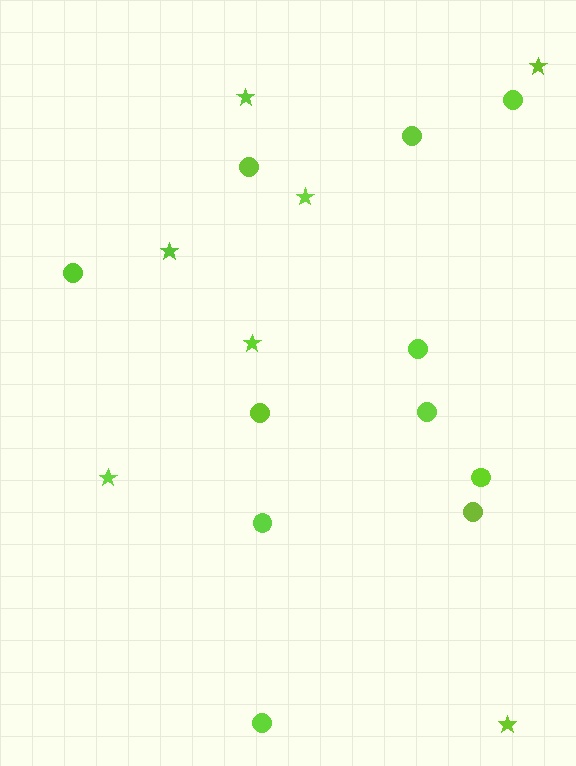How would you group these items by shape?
There are 2 groups: one group of stars (7) and one group of circles (11).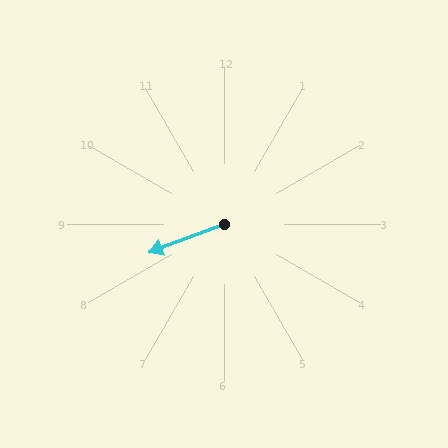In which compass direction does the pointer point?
West.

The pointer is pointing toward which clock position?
Roughly 8 o'clock.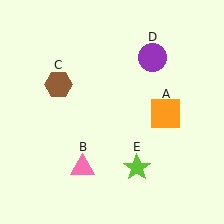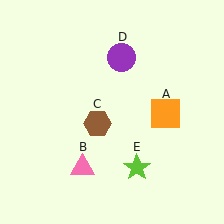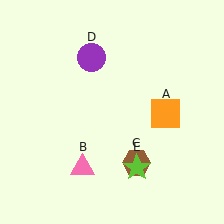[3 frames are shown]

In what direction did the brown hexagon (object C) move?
The brown hexagon (object C) moved down and to the right.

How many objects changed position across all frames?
2 objects changed position: brown hexagon (object C), purple circle (object D).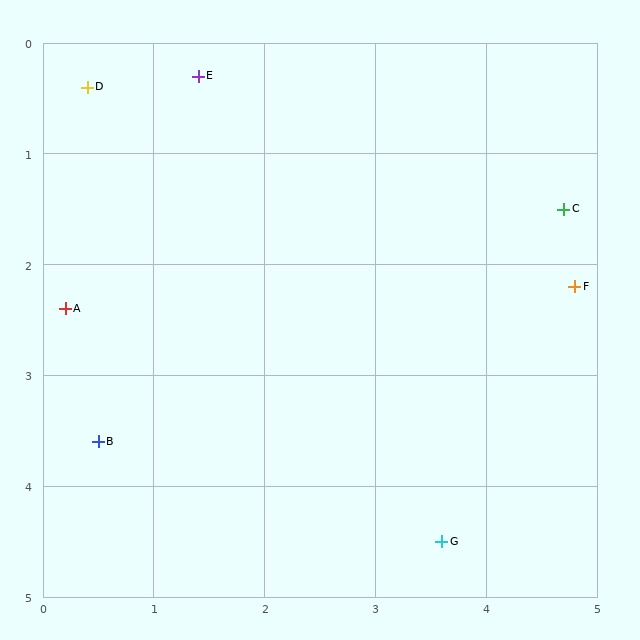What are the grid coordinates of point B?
Point B is at approximately (0.5, 3.6).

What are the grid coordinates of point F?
Point F is at approximately (4.8, 2.2).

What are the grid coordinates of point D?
Point D is at approximately (0.4, 0.4).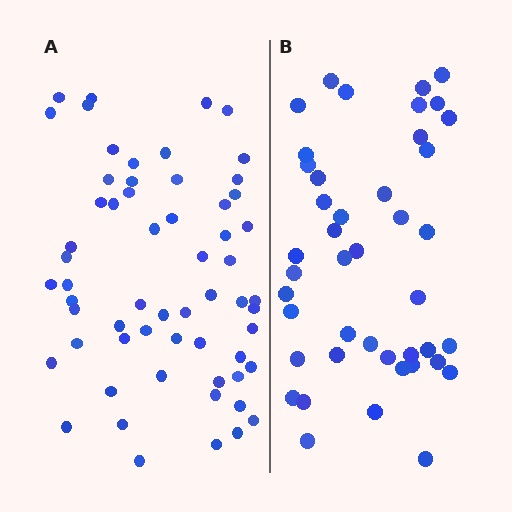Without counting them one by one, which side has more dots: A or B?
Region A (the left region) has more dots.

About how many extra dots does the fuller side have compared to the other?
Region A has approximately 15 more dots than region B.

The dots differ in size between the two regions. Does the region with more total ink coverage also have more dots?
No. Region B has more total ink coverage because its dots are larger, but region A actually contains more individual dots. Total area can be misleading — the number of items is what matters here.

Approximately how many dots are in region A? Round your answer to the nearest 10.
About 60 dots.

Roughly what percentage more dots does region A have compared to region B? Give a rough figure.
About 40% more.